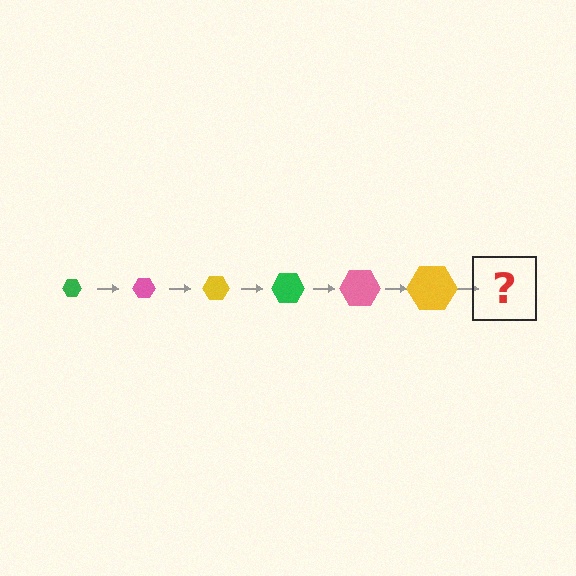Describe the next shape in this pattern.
It should be a green hexagon, larger than the previous one.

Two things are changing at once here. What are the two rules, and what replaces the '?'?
The two rules are that the hexagon grows larger each step and the color cycles through green, pink, and yellow. The '?' should be a green hexagon, larger than the previous one.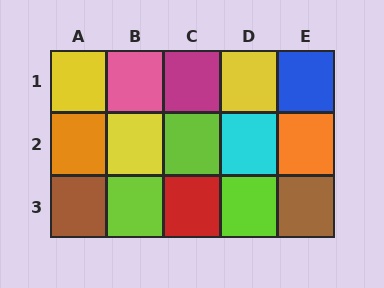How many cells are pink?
1 cell is pink.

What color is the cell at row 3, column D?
Lime.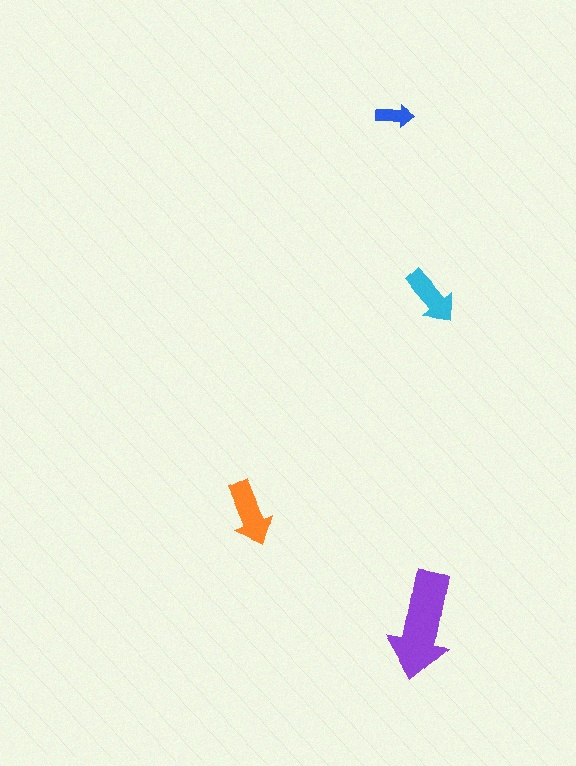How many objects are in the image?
There are 4 objects in the image.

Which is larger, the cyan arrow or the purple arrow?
The purple one.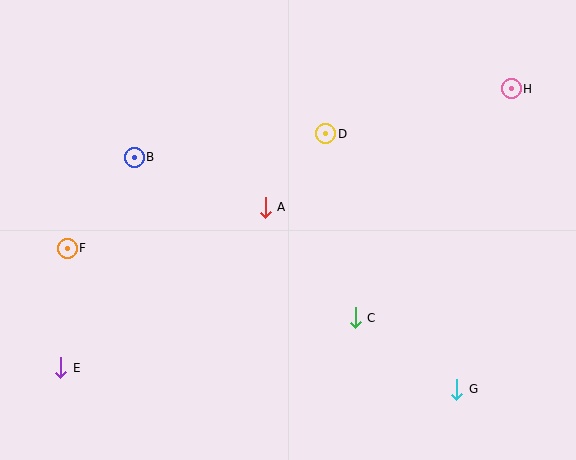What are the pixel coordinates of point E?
Point E is at (61, 368).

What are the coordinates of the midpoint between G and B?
The midpoint between G and B is at (296, 273).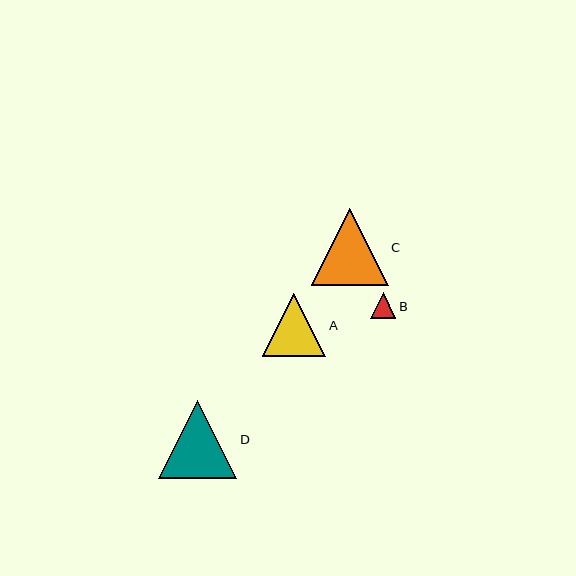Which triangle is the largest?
Triangle D is the largest with a size of approximately 78 pixels.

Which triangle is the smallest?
Triangle B is the smallest with a size of approximately 26 pixels.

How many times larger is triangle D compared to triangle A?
Triangle D is approximately 1.2 times the size of triangle A.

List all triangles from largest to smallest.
From largest to smallest: D, C, A, B.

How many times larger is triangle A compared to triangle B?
Triangle A is approximately 2.5 times the size of triangle B.